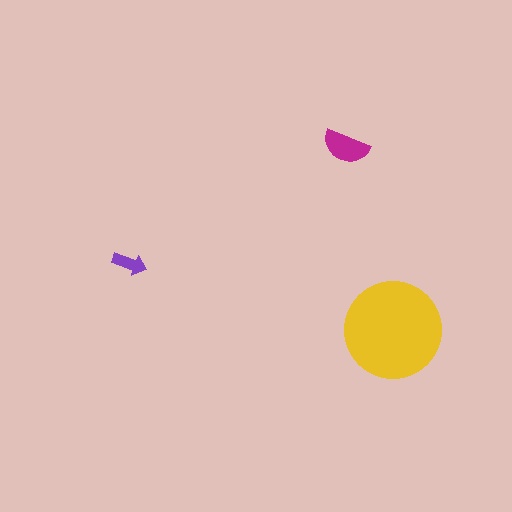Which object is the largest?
The yellow circle.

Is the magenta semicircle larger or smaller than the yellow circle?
Smaller.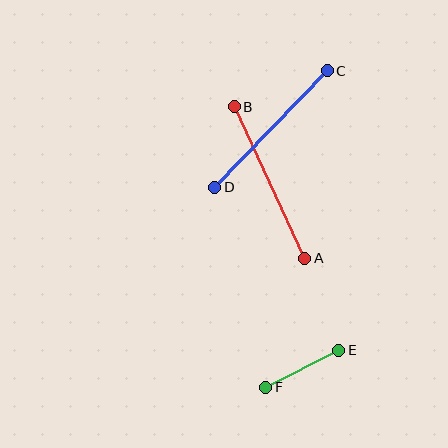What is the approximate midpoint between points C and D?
The midpoint is at approximately (271, 129) pixels.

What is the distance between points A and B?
The distance is approximately 167 pixels.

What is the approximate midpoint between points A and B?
The midpoint is at approximately (270, 183) pixels.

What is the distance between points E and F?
The distance is approximately 82 pixels.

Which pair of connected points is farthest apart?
Points A and B are farthest apart.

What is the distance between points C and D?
The distance is approximately 162 pixels.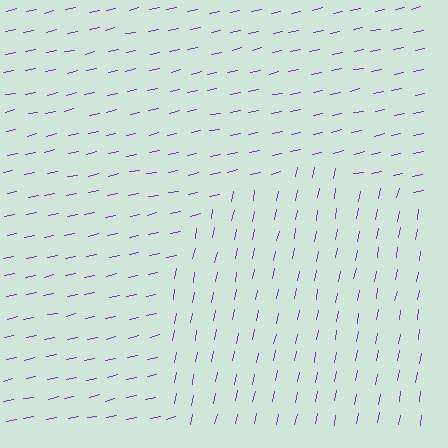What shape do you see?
I see a circle.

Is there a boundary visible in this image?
Yes, there is a texture boundary formed by a change in line orientation.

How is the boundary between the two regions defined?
The boundary is defined purely by a change in line orientation (approximately 66 degrees difference). All lines are the same color and thickness.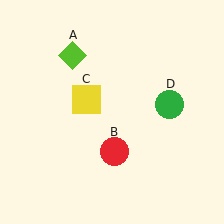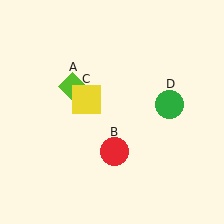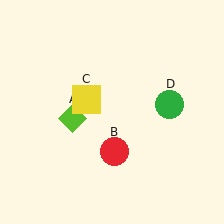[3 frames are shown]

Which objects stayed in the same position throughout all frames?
Red circle (object B) and yellow square (object C) and green circle (object D) remained stationary.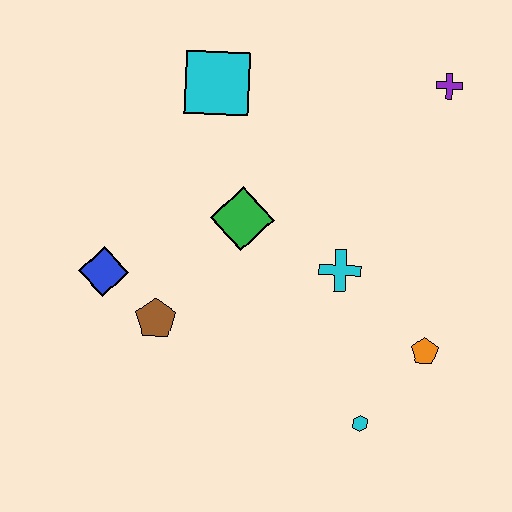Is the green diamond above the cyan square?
No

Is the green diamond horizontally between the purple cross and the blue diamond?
Yes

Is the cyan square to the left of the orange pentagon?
Yes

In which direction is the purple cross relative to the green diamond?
The purple cross is to the right of the green diamond.